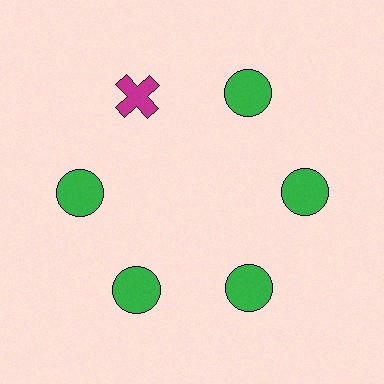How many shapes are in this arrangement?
There are 6 shapes arranged in a ring pattern.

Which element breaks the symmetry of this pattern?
The magenta cross at roughly the 11 o'clock position breaks the symmetry. All other shapes are green circles.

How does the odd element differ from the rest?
It differs in both color (magenta instead of green) and shape (cross instead of circle).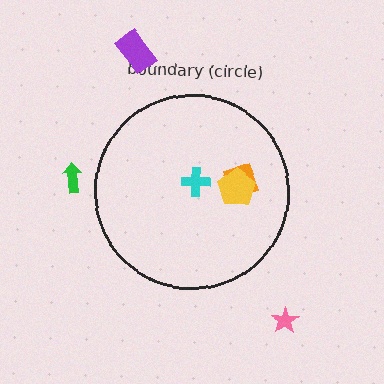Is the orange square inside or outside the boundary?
Inside.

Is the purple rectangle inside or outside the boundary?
Outside.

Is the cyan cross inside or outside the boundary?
Inside.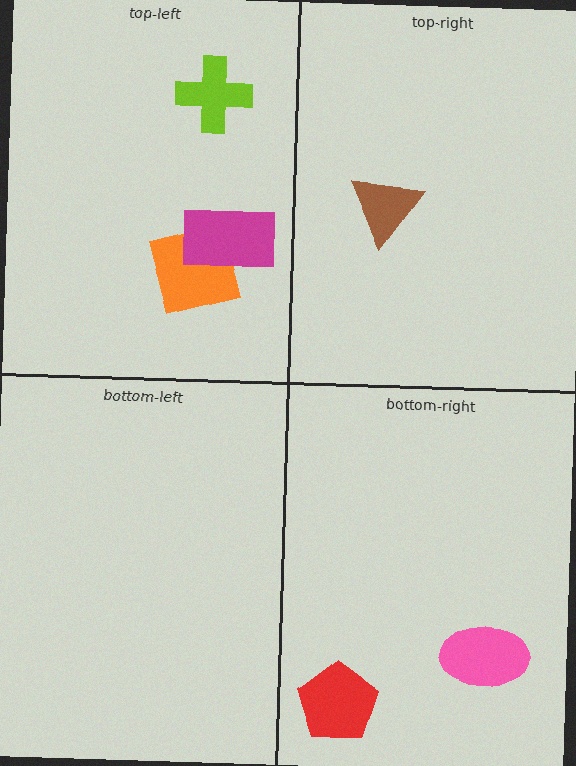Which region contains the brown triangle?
The top-right region.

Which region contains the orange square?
The top-left region.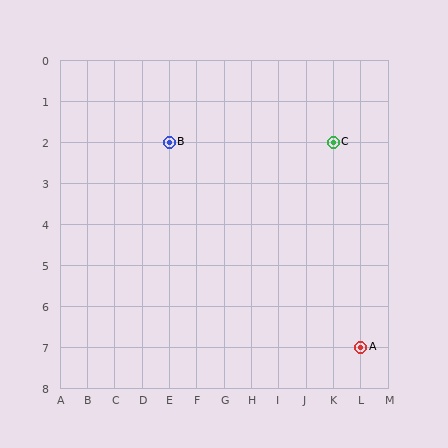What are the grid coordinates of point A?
Point A is at grid coordinates (L, 7).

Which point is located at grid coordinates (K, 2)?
Point C is at (K, 2).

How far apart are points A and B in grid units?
Points A and B are 7 columns and 5 rows apart (about 8.6 grid units diagonally).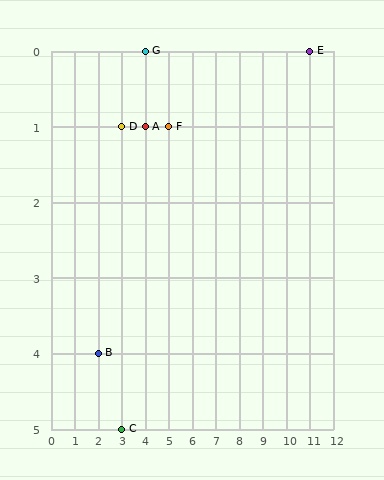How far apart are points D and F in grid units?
Points D and F are 2 columns apart.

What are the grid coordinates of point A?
Point A is at grid coordinates (4, 1).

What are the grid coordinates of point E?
Point E is at grid coordinates (11, 0).